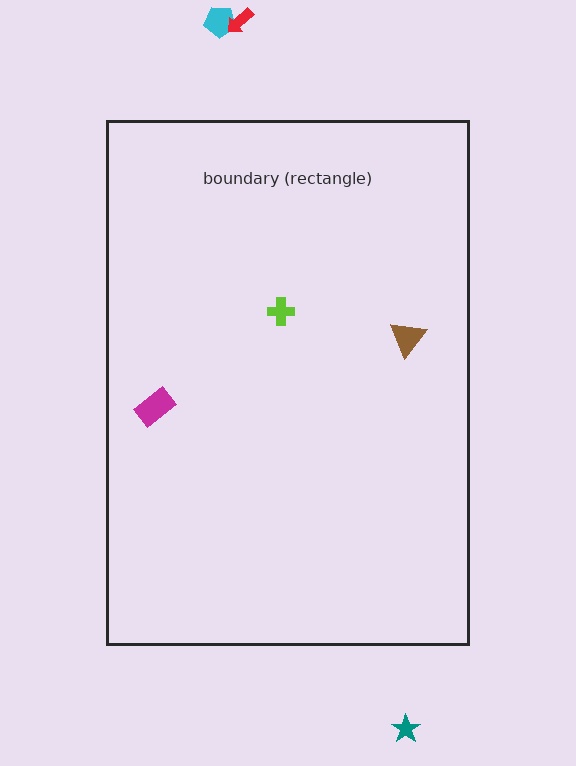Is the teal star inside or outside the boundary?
Outside.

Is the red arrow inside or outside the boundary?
Outside.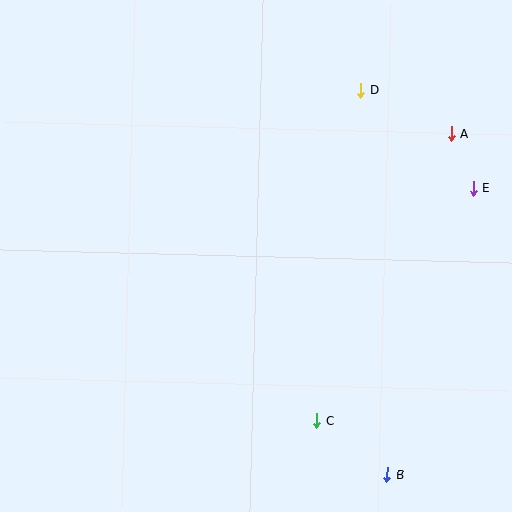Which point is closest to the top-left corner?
Point D is closest to the top-left corner.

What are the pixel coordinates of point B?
Point B is at (387, 475).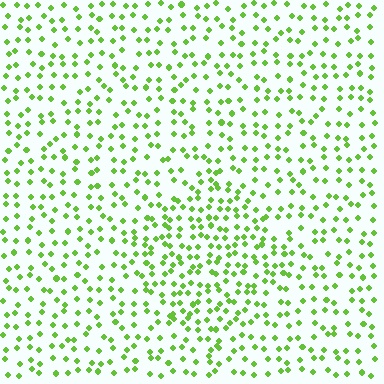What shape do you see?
I see a diamond.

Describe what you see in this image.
The image contains small lime elements arranged at two different densities. A diamond-shaped region is visible where the elements are more densely packed than the surrounding area.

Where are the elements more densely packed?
The elements are more densely packed inside the diamond boundary.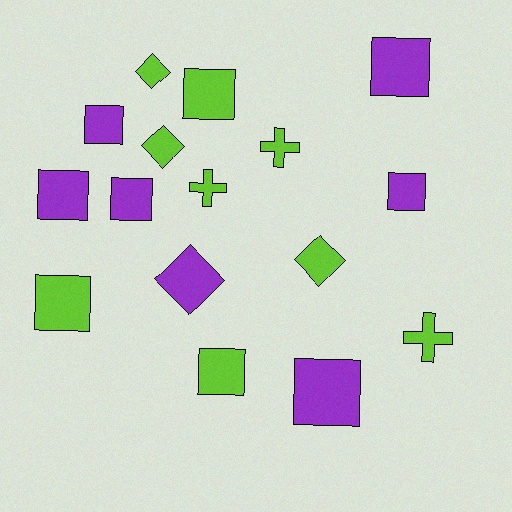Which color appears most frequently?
Lime, with 9 objects.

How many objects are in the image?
There are 16 objects.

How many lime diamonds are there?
There are 3 lime diamonds.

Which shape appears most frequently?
Square, with 9 objects.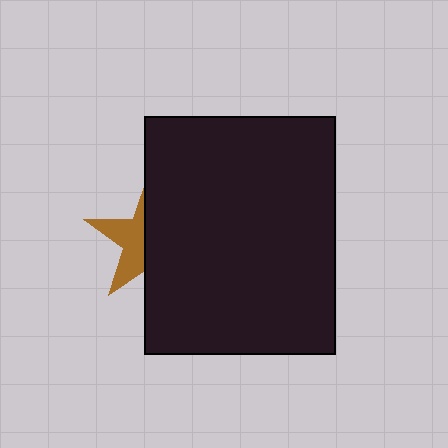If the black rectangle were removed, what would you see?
You would see the complete brown star.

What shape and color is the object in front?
The object in front is a black rectangle.